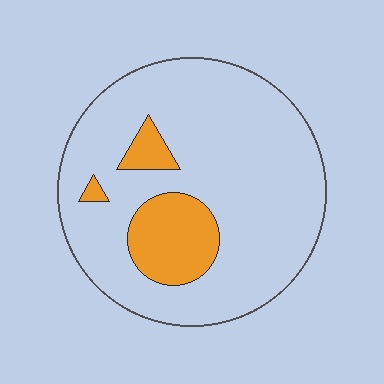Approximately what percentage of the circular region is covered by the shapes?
Approximately 15%.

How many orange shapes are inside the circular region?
3.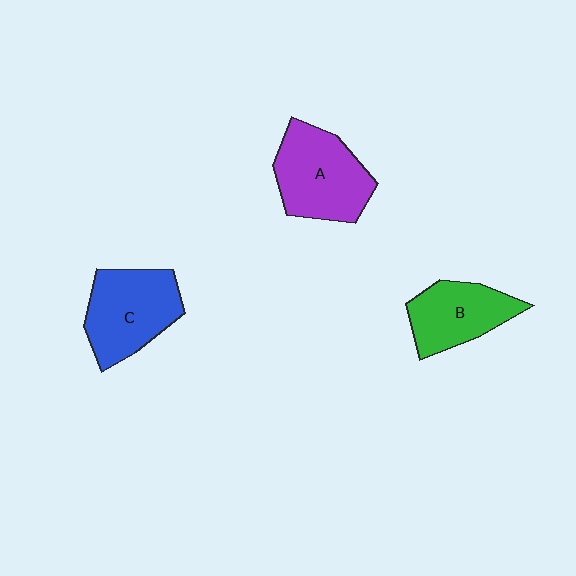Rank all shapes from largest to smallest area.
From largest to smallest: A (purple), C (blue), B (green).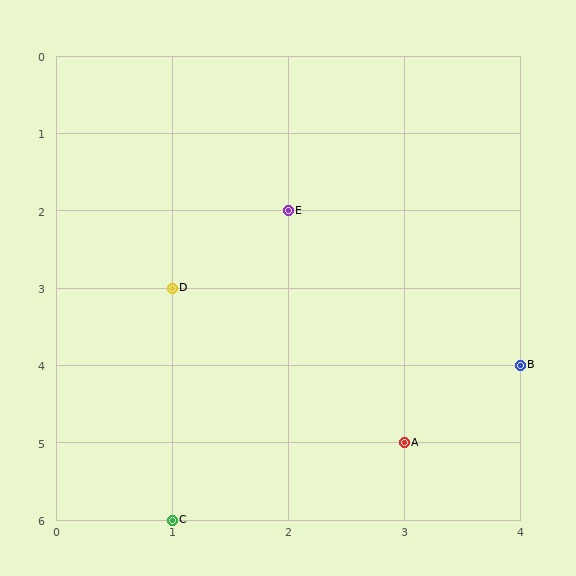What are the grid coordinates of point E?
Point E is at grid coordinates (2, 2).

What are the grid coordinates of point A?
Point A is at grid coordinates (3, 5).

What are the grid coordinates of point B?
Point B is at grid coordinates (4, 4).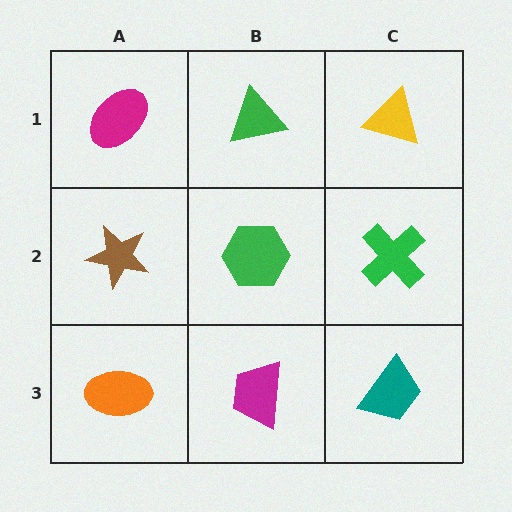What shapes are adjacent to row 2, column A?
A magenta ellipse (row 1, column A), an orange ellipse (row 3, column A), a green hexagon (row 2, column B).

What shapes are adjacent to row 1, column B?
A green hexagon (row 2, column B), a magenta ellipse (row 1, column A), a yellow triangle (row 1, column C).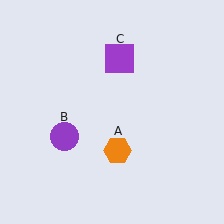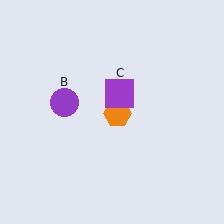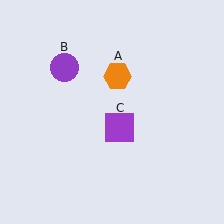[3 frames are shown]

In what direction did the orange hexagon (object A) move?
The orange hexagon (object A) moved up.